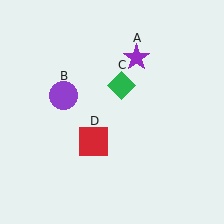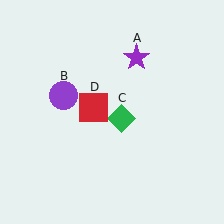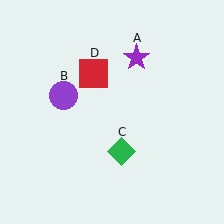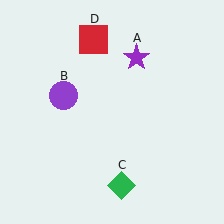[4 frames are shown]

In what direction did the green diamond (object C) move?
The green diamond (object C) moved down.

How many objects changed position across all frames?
2 objects changed position: green diamond (object C), red square (object D).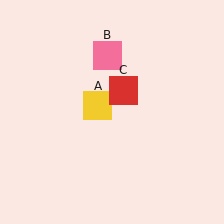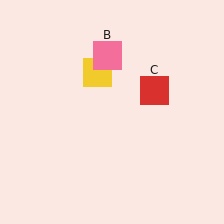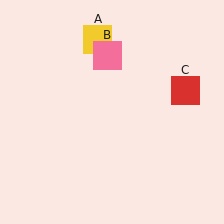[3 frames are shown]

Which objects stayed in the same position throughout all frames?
Pink square (object B) remained stationary.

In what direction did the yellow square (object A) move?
The yellow square (object A) moved up.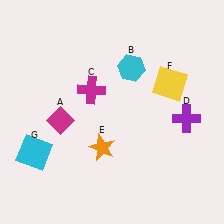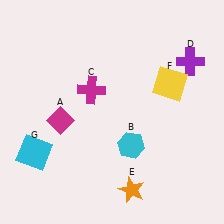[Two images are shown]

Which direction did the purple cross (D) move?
The purple cross (D) moved up.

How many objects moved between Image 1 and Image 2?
3 objects moved between the two images.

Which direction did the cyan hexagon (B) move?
The cyan hexagon (B) moved down.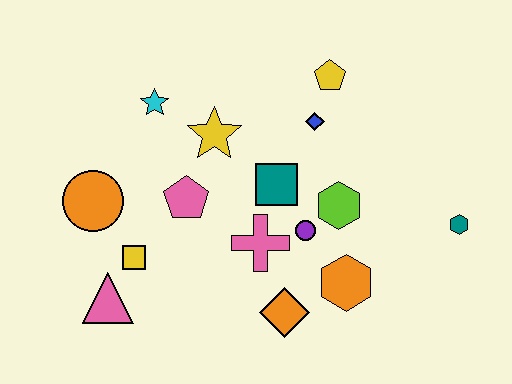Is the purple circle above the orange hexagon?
Yes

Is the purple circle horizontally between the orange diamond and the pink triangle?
No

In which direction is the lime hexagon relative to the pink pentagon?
The lime hexagon is to the right of the pink pentagon.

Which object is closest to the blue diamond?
The yellow pentagon is closest to the blue diamond.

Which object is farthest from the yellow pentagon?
The pink triangle is farthest from the yellow pentagon.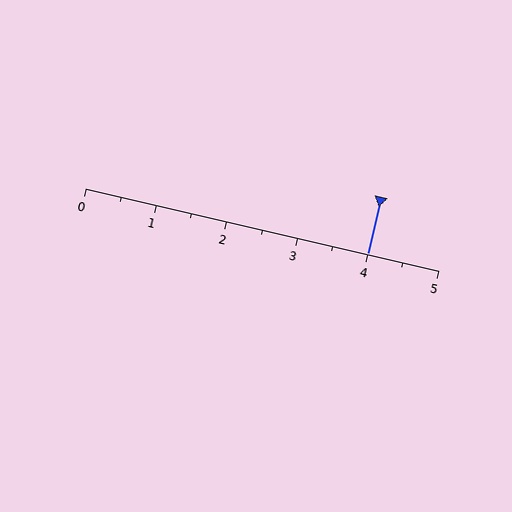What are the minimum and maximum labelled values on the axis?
The axis runs from 0 to 5.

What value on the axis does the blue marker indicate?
The marker indicates approximately 4.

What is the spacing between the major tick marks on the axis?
The major ticks are spaced 1 apart.